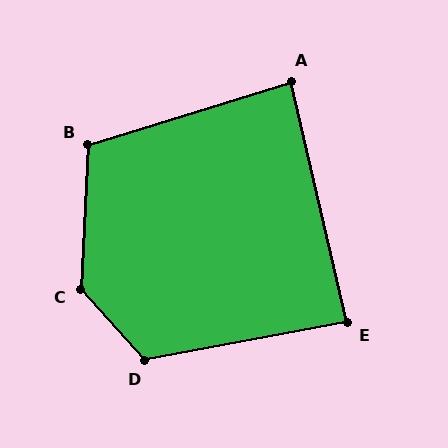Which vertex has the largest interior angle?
C, at approximately 135 degrees.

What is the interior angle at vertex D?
Approximately 122 degrees (obtuse).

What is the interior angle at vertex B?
Approximately 110 degrees (obtuse).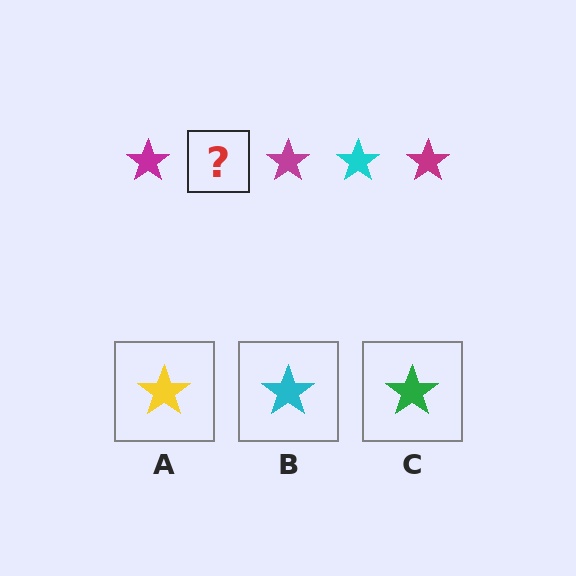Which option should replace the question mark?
Option B.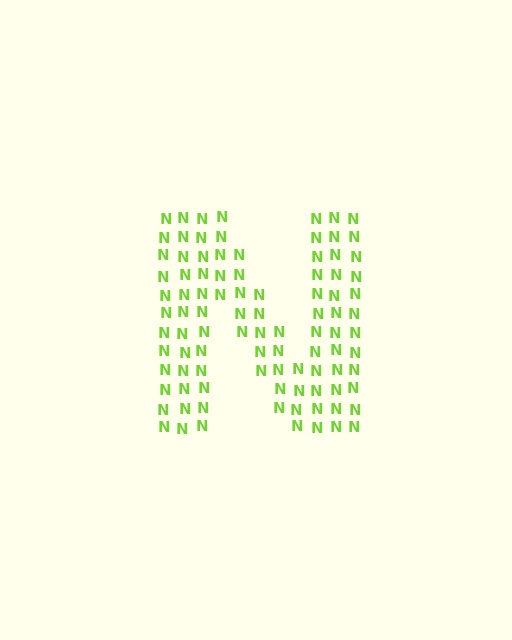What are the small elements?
The small elements are letter N's.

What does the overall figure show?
The overall figure shows the letter N.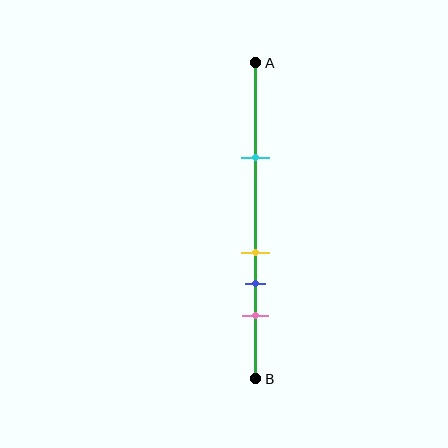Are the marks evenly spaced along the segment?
No, the marks are not evenly spaced.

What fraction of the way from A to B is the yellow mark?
The yellow mark is approximately 60% (0.6) of the way from A to B.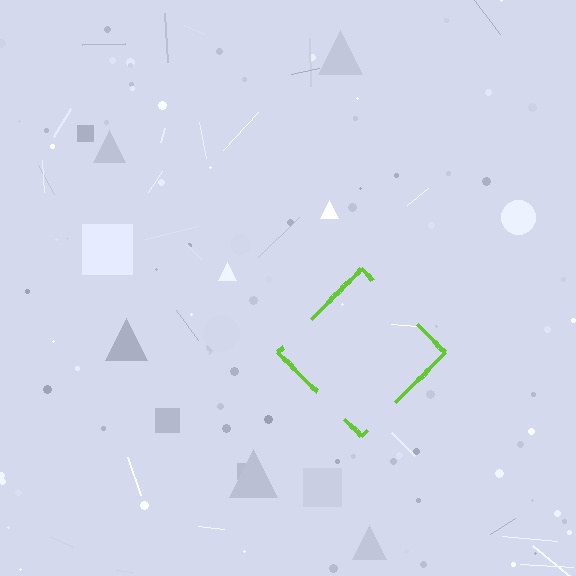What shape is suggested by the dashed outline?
The dashed outline suggests a diamond.